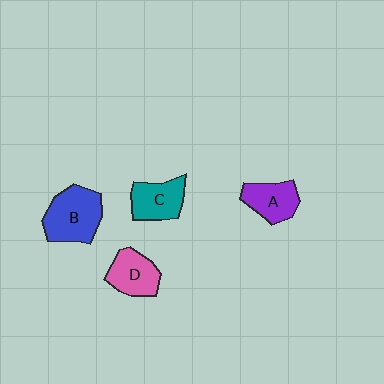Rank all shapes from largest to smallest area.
From largest to smallest: B (blue), C (teal), D (pink), A (purple).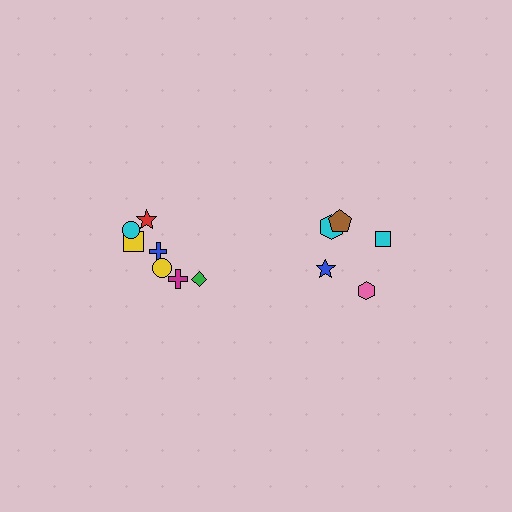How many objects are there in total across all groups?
There are 12 objects.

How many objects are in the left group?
There are 7 objects.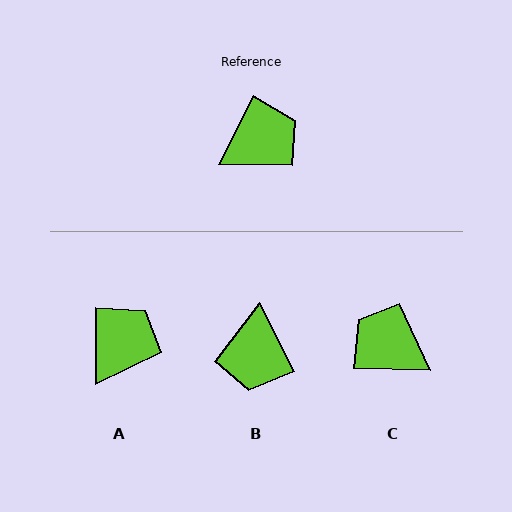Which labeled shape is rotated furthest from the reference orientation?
B, about 126 degrees away.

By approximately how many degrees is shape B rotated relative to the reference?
Approximately 126 degrees clockwise.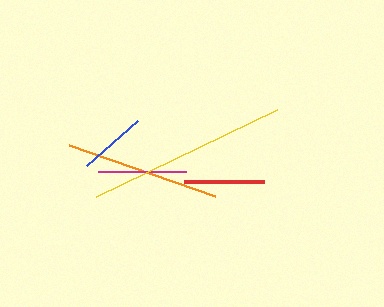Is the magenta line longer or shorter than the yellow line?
The yellow line is longer than the magenta line.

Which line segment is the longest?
The yellow line is the longest at approximately 202 pixels.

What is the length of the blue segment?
The blue segment is approximately 69 pixels long.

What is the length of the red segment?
The red segment is approximately 80 pixels long.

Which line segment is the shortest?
The blue line is the shortest at approximately 69 pixels.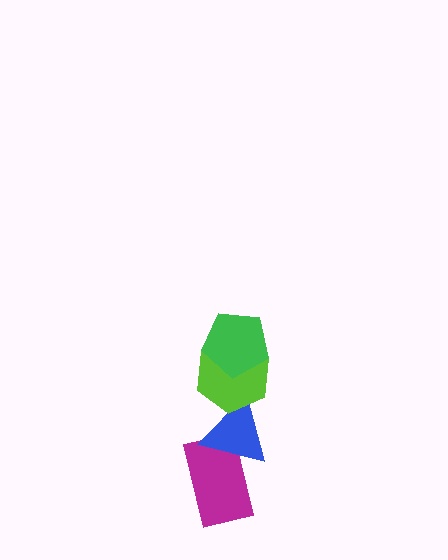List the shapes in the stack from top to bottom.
From top to bottom: the green pentagon, the lime hexagon, the blue triangle, the magenta rectangle.